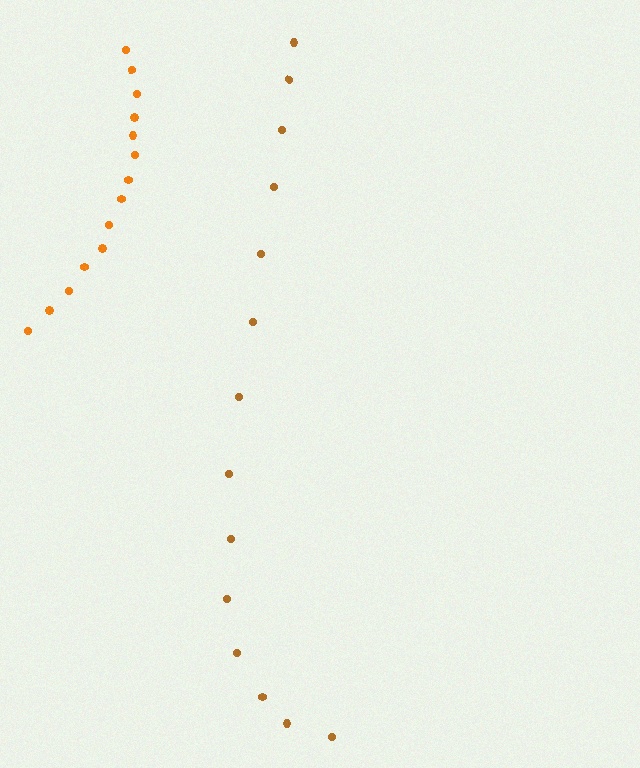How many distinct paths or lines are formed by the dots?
There are 2 distinct paths.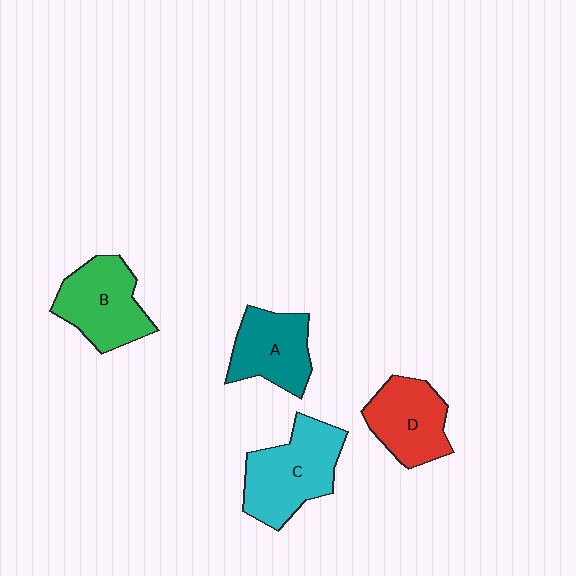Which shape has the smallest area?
Shape A (teal).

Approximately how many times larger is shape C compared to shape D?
Approximately 1.3 times.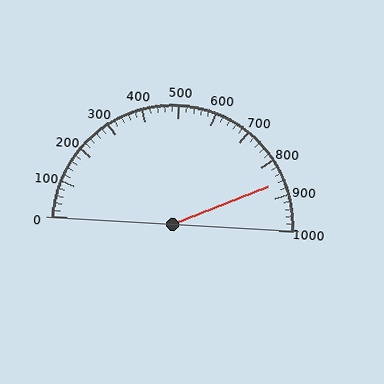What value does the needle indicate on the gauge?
The needle indicates approximately 860.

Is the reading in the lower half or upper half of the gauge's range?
The reading is in the upper half of the range (0 to 1000).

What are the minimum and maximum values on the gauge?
The gauge ranges from 0 to 1000.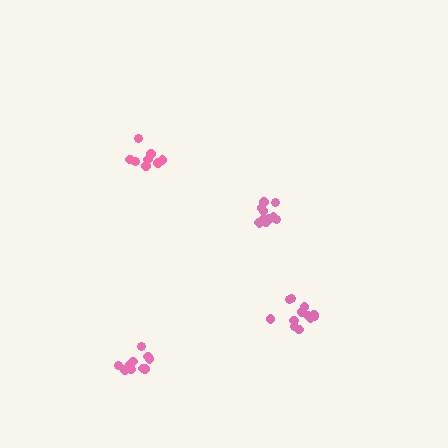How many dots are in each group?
Group 1: 11 dots, Group 2: 8 dots, Group 3: 13 dots, Group 4: 12 dots (44 total).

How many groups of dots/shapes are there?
There are 4 groups.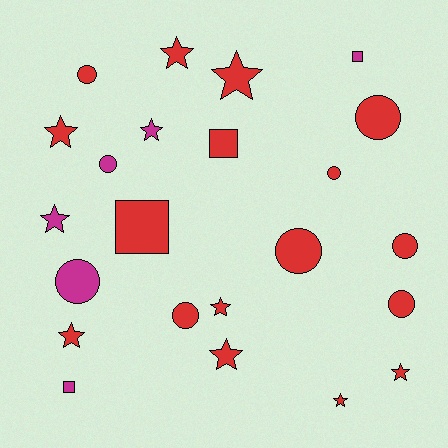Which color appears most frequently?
Red, with 17 objects.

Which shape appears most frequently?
Star, with 10 objects.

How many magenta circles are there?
There are 2 magenta circles.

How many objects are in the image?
There are 23 objects.